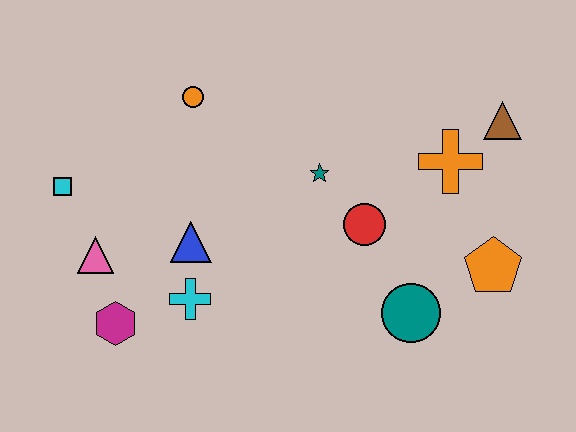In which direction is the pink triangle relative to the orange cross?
The pink triangle is to the left of the orange cross.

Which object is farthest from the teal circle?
The cyan square is farthest from the teal circle.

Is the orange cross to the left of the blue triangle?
No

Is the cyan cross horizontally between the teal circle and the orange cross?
No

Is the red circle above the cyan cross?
Yes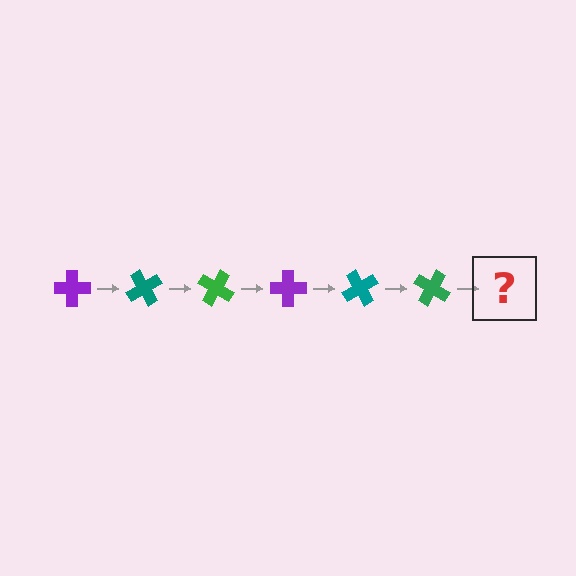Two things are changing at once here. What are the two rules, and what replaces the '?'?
The two rules are that it rotates 60 degrees each step and the color cycles through purple, teal, and green. The '?' should be a purple cross, rotated 360 degrees from the start.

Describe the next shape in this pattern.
It should be a purple cross, rotated 360 degrees from the start.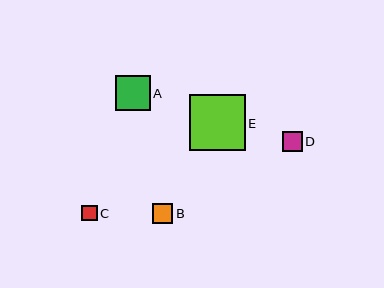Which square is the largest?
Square E is the largest with a size of approximately 56 pixels.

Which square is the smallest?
Square C is the smallest with a size of approximately 16 pixels.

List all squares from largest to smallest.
From largest to smallest: E, A, B, D, C.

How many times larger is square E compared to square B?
Square E is approximately 2.7 times the size of square B.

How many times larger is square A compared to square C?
Square A is approximately 2.2 times the size of square C.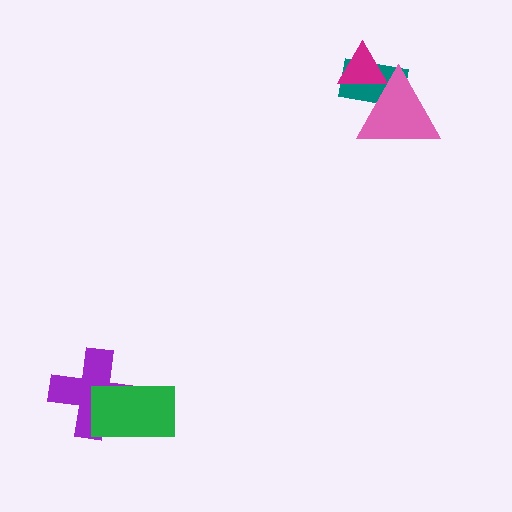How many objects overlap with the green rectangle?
1 object overlaps with the green rectangle.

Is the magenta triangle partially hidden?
Yes, it is partially covered by another shape.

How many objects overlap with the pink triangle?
2 objects overlap with the pink triangle.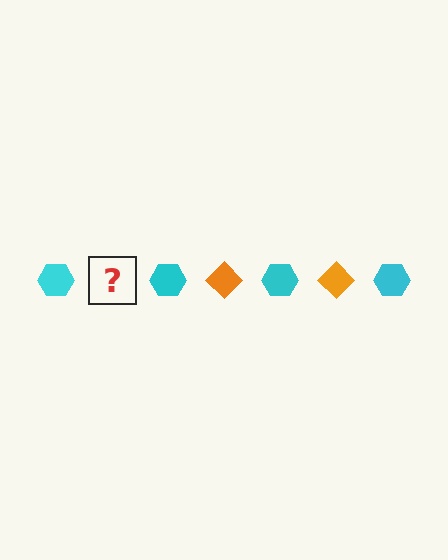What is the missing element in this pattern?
The missing element is an orange diamond.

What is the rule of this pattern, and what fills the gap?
The rule is that the pattern alternates between cyan hexagon and orange diamond. The gap should be filled with an orange diamond.